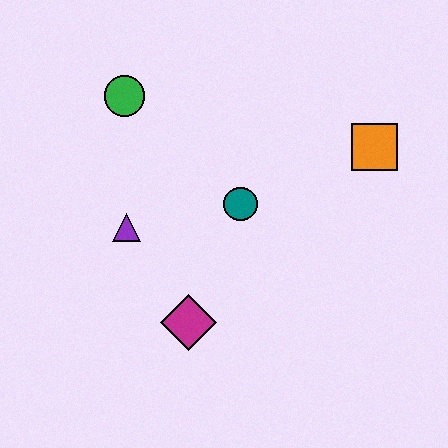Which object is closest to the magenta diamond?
The purple triangle is closest to the magenta diamond.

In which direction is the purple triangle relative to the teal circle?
The purple triangle is to the left of the teal circle.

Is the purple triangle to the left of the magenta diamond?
Yes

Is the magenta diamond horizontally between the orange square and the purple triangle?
Yes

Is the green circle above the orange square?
Yes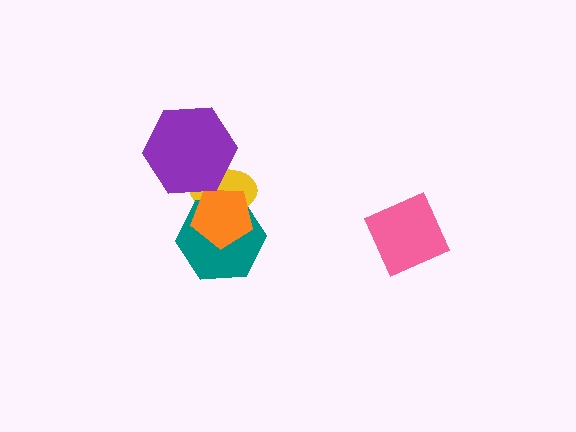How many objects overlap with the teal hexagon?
2 objects overlap with the teal hexagon.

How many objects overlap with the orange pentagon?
2 objects overlap with the orange pentagon.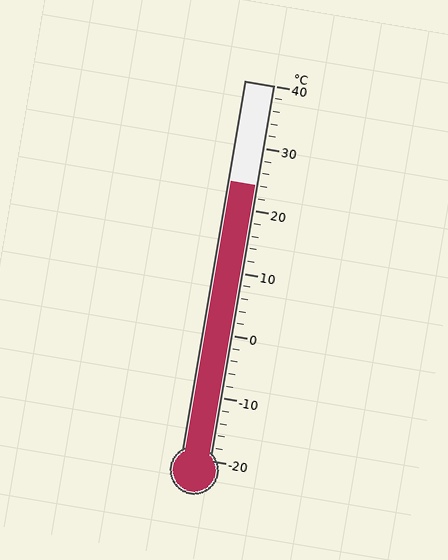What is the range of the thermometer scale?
The thermometer scale ranges from -20°C to 40°C.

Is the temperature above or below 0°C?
The temperature is above 0°C.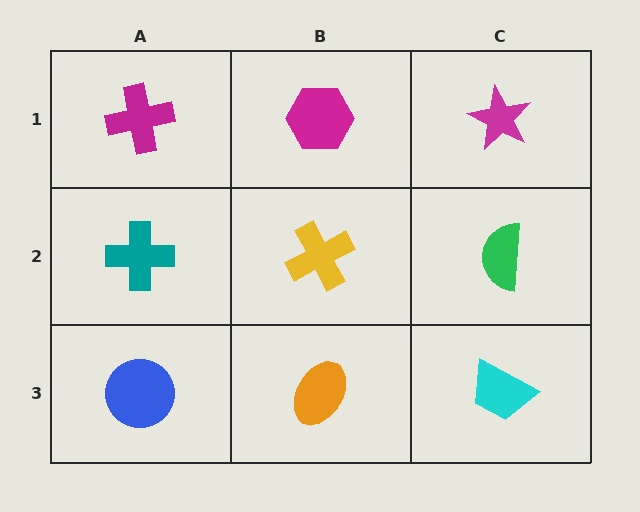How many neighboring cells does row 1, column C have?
2.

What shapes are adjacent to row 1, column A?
A teal cross (row 2, column A), a magenta hexagon (row 1, column B).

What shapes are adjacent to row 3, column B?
A yellow cross (row 2, column B), a blue circle (row 3, column A), a cyan trapezoid (row 3, column C).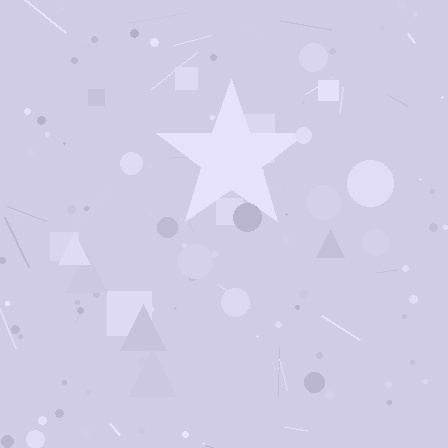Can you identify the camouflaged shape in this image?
The camouflaged shape is a star.